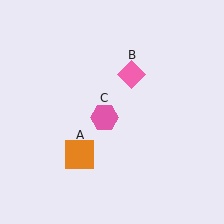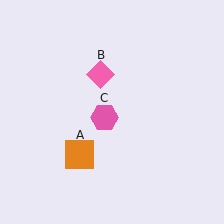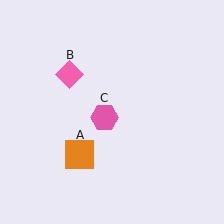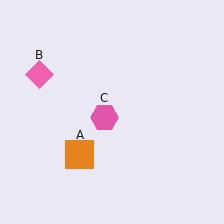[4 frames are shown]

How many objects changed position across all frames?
1 object changed position: pink diamond (object B).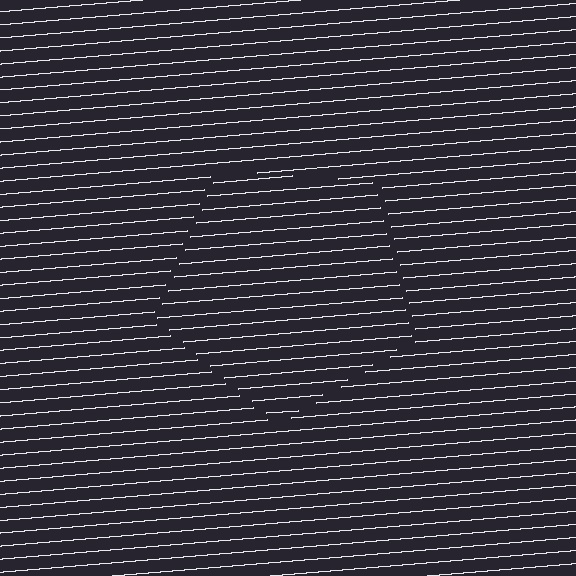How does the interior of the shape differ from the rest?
The interior of the shape contains the same grating, shifted by half a period — the contour is defined by the phase discontinuity where line-ends from the inner and outer gratings abut.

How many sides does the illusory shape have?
5 sides — the line-ends trace a pentagon.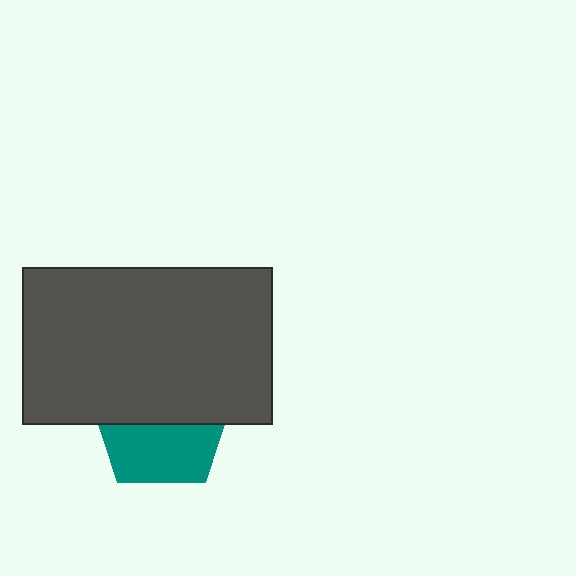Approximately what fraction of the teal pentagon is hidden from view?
Roughly 54% of the teal pentagon is hidden behind the dark gray rectangle.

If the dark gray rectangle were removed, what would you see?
You would see the complete teal pentagon.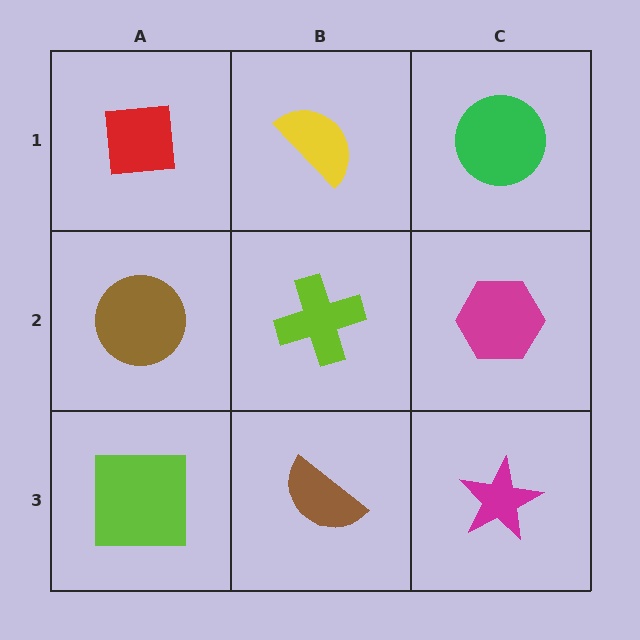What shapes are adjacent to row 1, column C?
A magenta hexagon (row 2, column C), a yellow semicircle (row 1, column B).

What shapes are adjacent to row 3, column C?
A magenta hexagon (row 2, column C), a brown semicircle (row 3, column B).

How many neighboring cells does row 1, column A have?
2.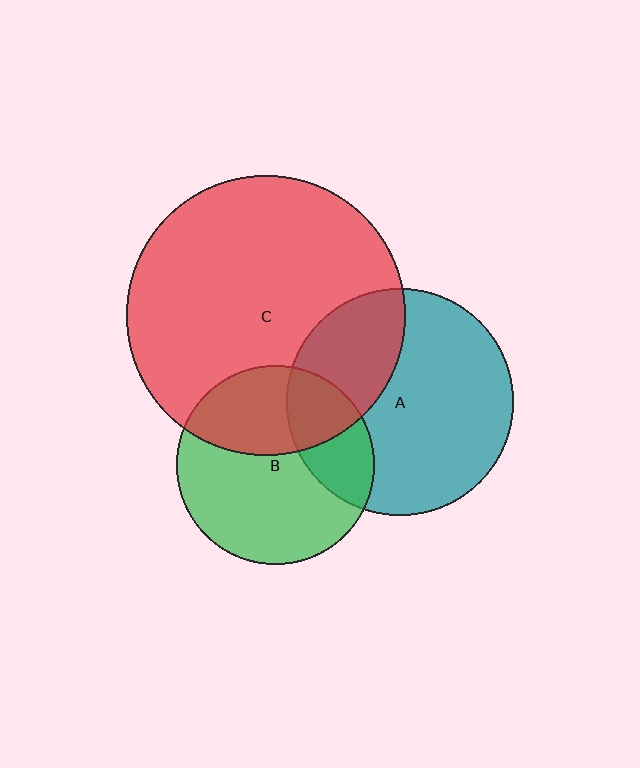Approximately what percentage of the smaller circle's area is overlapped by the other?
Approximately 25%.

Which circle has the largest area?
Circle C (red).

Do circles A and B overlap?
Yes.